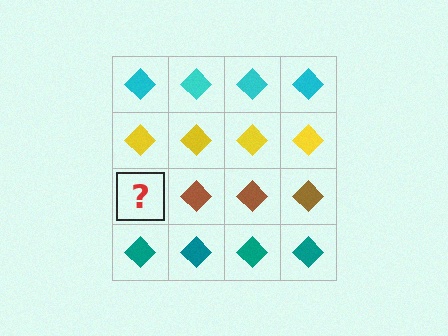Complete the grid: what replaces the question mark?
The question mark should be replaced with a brown diamond.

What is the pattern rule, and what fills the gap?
The rule is that each row has a consistent color. The gap should be filled with a brown diamond.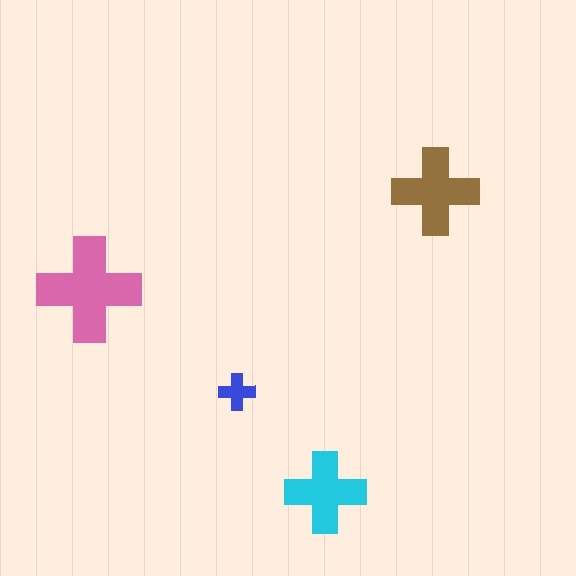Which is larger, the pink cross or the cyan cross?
The pink one.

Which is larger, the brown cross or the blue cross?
The brown one.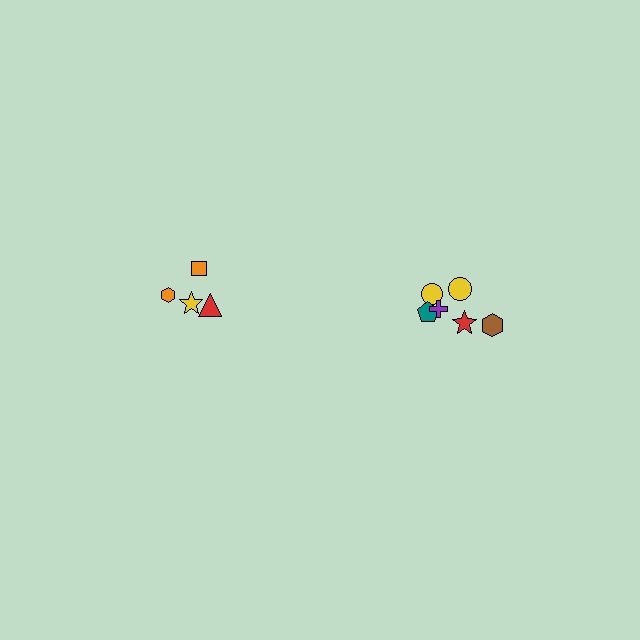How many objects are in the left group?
There are 4 objects.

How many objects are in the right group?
There are 6 objects.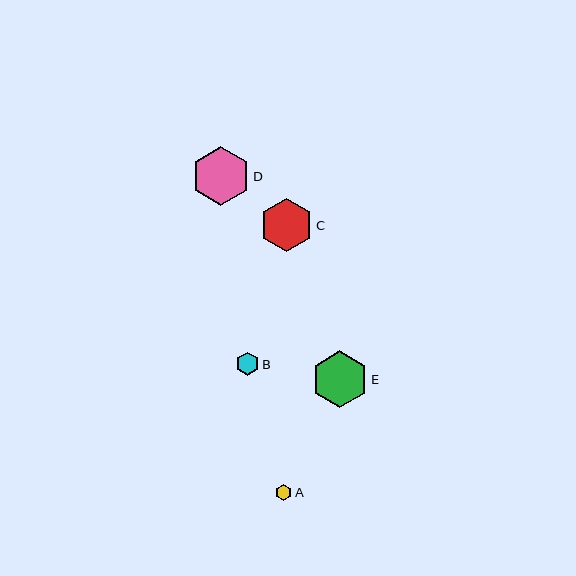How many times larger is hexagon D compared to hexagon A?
Hexagon D is approximately 3.6 times the size of hexagon A.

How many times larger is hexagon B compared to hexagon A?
Hexagon B is approximately 1.4 times the size of hexagon A.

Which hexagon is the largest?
Hexagon D is the largest with a size of approximately 59 pixels.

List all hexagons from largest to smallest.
From largest to smallest: D, E, C, B, A.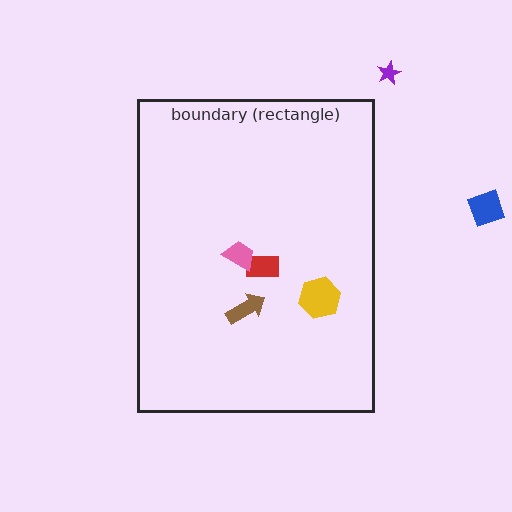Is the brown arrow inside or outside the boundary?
Inside.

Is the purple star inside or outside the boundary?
Outside.